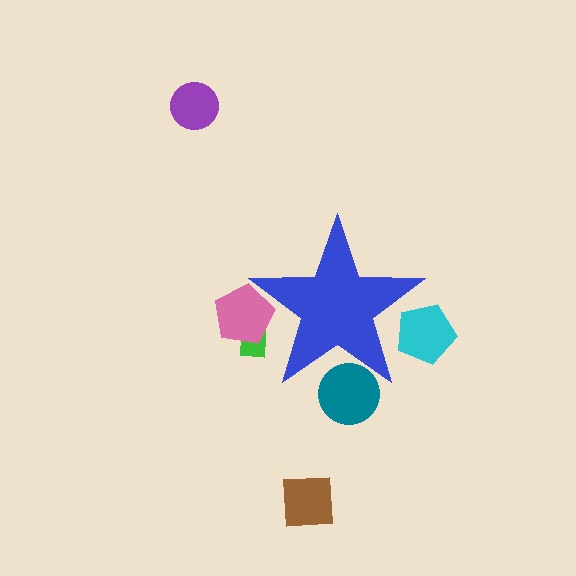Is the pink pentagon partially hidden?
Yes, the pink pentagon is partially hidden behind the blue star.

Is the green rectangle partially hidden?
Yes, the green rectangle is partially hidden behind the blue star.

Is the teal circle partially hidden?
Yes, the teal circle is partially hidden behind the blue star.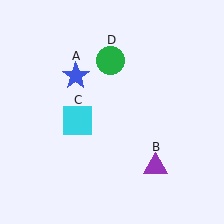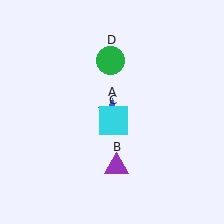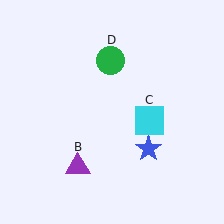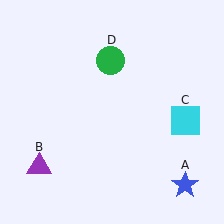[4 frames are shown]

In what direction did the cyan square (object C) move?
The cyan square (object C) moved right.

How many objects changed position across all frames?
3 objects changed position: blue star (object A), purple triangle (object B), cyan square (object C).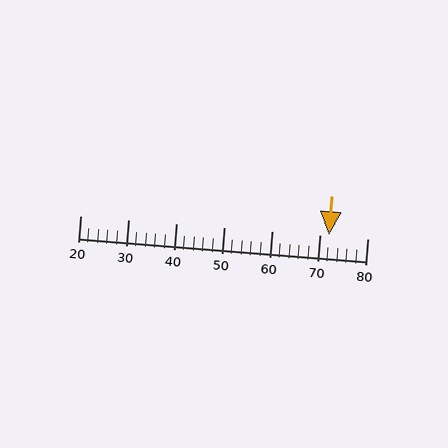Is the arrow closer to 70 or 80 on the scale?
The arrow is closer to 70.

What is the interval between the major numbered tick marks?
The major tick marks are spaced 10 units apart.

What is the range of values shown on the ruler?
The ruler shows values from 20 to 80.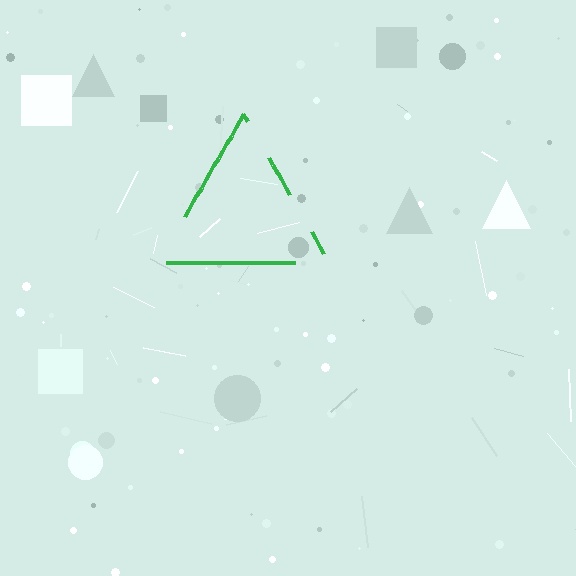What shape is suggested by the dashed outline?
The dashed outline suggests a triangle.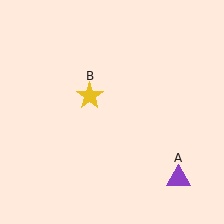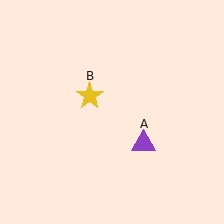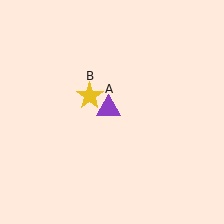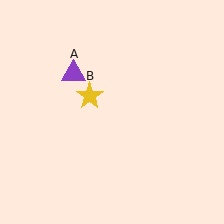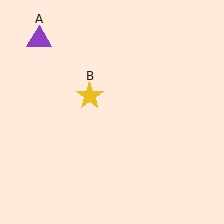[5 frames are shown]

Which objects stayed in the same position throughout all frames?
Yellow star (object B) remained stationary.